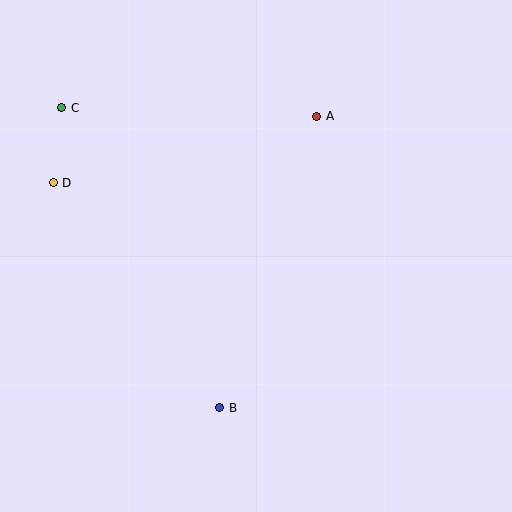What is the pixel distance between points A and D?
The distance between A and D is 272 pixels.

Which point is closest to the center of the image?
Point A at (317, 116) is closest to the center.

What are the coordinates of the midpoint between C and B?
The midpoint between C and B is at (141, 258).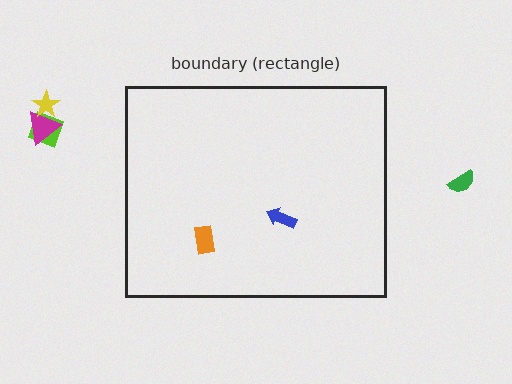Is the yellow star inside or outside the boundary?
Outside.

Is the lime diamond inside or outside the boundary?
Outside.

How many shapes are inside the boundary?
2 inside, 4 outside.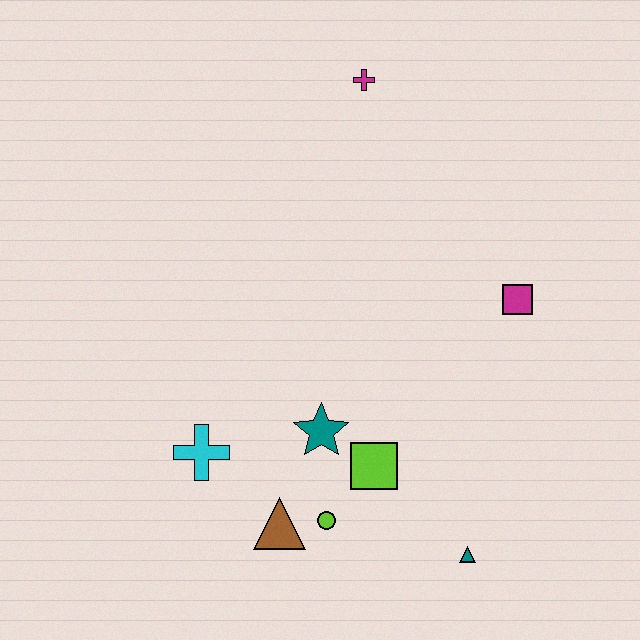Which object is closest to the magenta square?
The lime square is closest to the magenta square.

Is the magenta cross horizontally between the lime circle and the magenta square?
Yes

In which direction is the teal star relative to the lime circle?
The teal star is above the lime circle.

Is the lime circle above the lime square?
No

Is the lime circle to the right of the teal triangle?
No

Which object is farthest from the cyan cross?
The magenta cross is farthest from the cyan cross.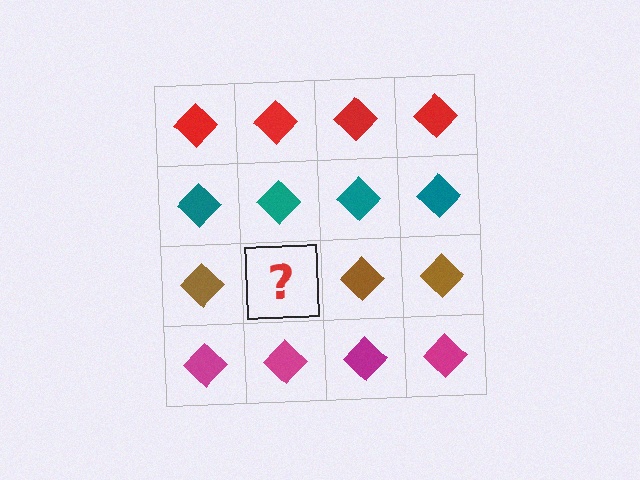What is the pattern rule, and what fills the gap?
The rule is that each row has a consistent color. The gap should be filled with a brown diamond.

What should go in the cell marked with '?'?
The missing cell should contain a brown diamond.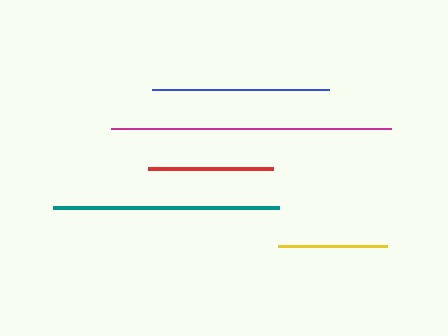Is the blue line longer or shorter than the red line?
The blue line is longer than the red line.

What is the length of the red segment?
The red segment is approximately 125 pixels long.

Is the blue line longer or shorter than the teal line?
The teal line is longer than the blue line.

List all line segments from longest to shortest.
From longest to shortest: magenta, teal, blue, red, yellow.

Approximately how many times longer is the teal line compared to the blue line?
The teal line is approximately 1.3 times the length of the blue line.